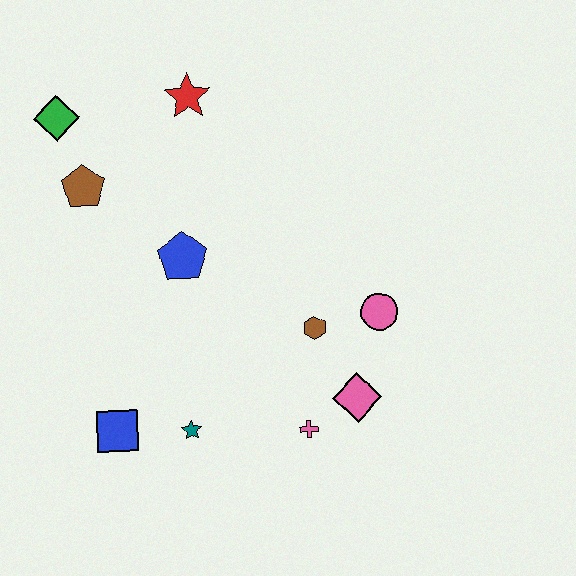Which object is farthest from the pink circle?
The green diamond is farthest from the pink circle.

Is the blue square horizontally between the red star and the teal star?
No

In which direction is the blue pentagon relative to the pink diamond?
The blue pentagon is to the left of the pink diamond.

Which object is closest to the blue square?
The teal star is closest to the blue square.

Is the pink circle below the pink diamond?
No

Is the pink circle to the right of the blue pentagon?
Yes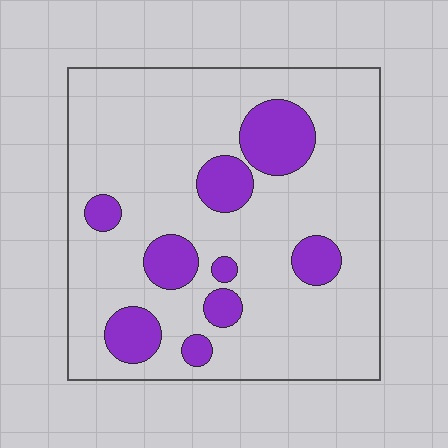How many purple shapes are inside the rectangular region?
9.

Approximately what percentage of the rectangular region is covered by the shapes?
Approximately 20%.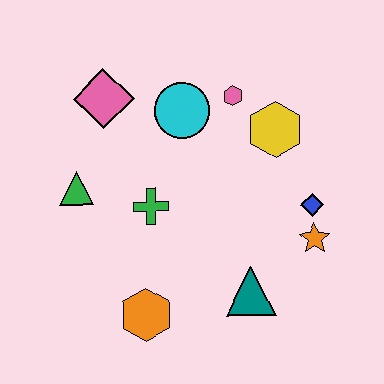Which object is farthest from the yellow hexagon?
The orange hexagon is farthest from the yellow hexagon.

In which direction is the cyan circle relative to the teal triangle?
The cyan circle is above the teal triangle.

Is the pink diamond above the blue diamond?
Yes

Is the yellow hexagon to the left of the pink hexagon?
No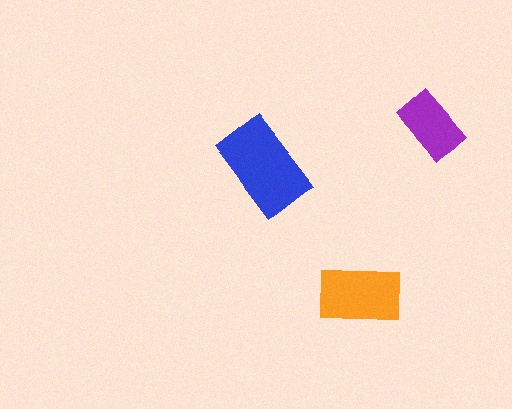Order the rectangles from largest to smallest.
the blue one, the orange one, the purple one.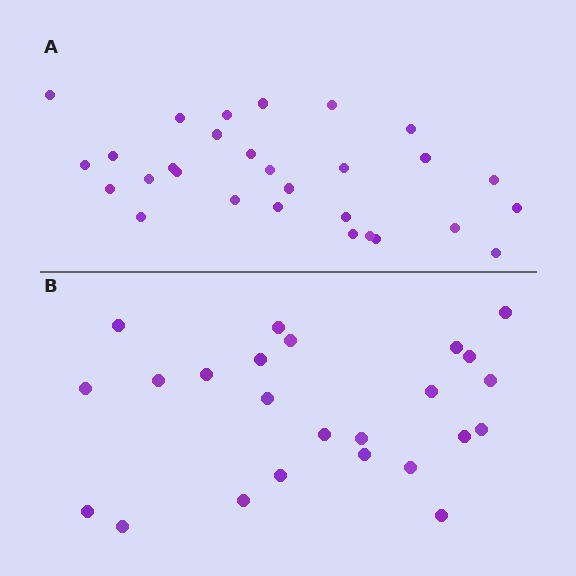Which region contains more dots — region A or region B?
Region A (the top region) has more dots.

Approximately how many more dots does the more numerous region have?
Region A has about 5 more dots than region B.